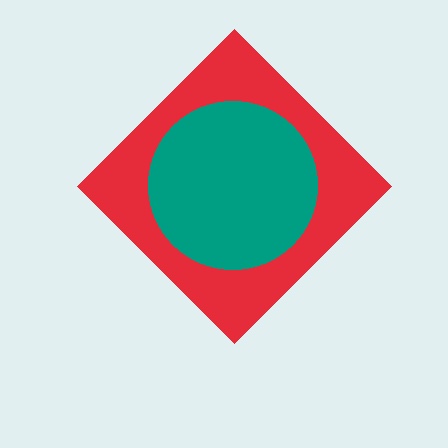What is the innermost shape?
The teal circle.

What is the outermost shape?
The red diamond.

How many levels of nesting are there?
2.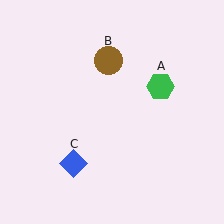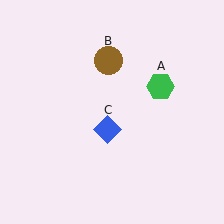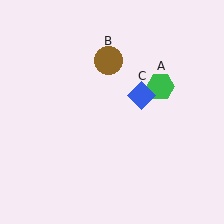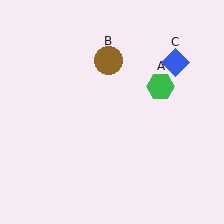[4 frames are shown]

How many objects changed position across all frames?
1 object changed position: blue diamond (object C).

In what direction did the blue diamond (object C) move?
The blue diamond (object C) moved up and to the right.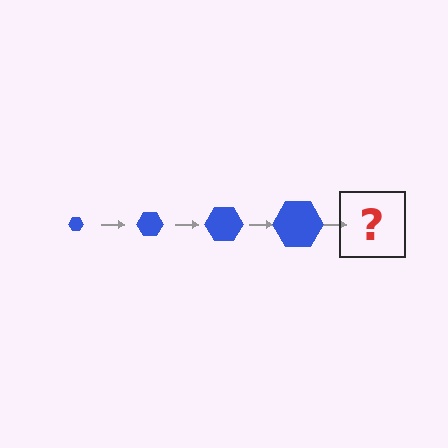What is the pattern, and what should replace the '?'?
The pattern is that the hexagon gets progressively larger each step. The '?' should be a blue hexagon, larger than the previous one.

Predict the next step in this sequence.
The next step is a blue hexagon, larger than the previous one.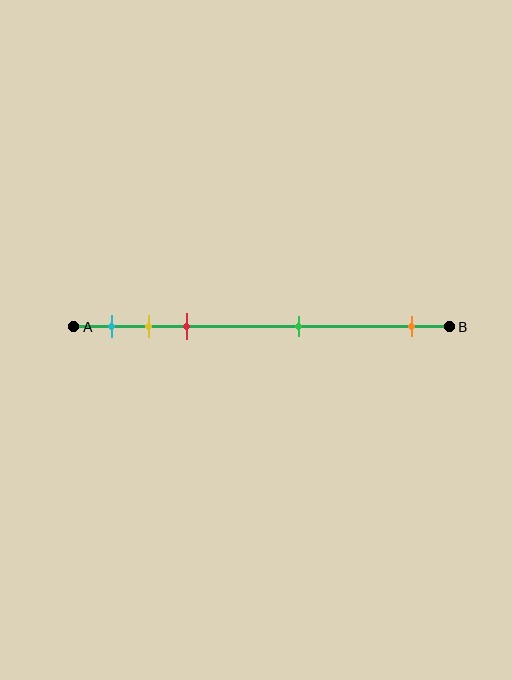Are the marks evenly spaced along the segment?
No, the marks are not evenly spaced.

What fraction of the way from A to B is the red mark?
The red mark is approximately 30% (0.3) of the way from A to B.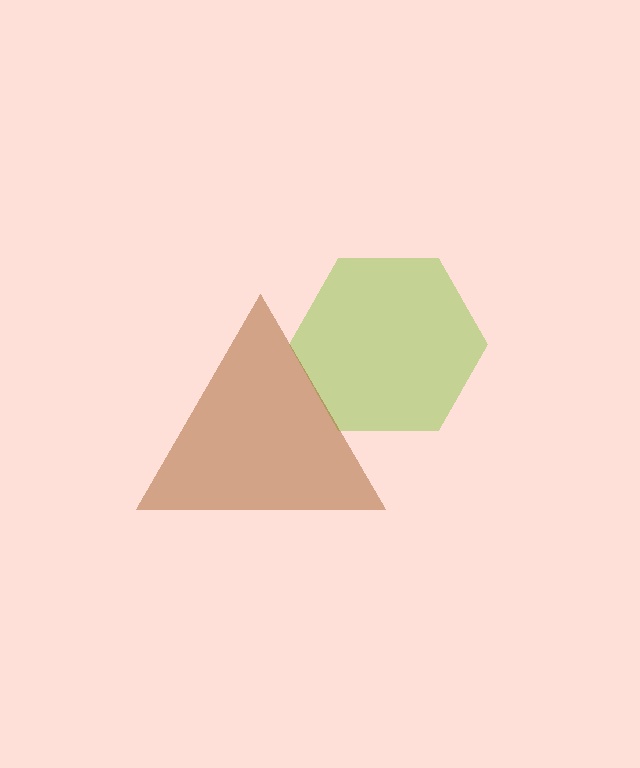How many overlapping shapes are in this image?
There are 2 overlapping shapes in the image.